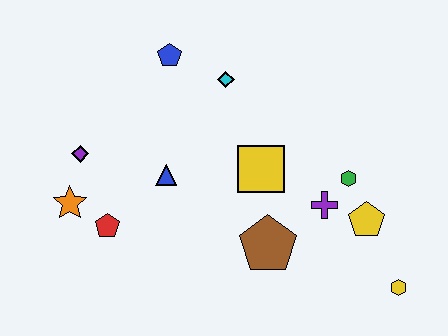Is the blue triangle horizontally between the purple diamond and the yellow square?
Yes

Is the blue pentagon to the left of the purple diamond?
No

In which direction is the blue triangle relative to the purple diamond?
The blue triangle is to the right of the purple diamond.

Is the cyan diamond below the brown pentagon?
No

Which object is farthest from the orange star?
The yellow hexagon is farthest from the orange star.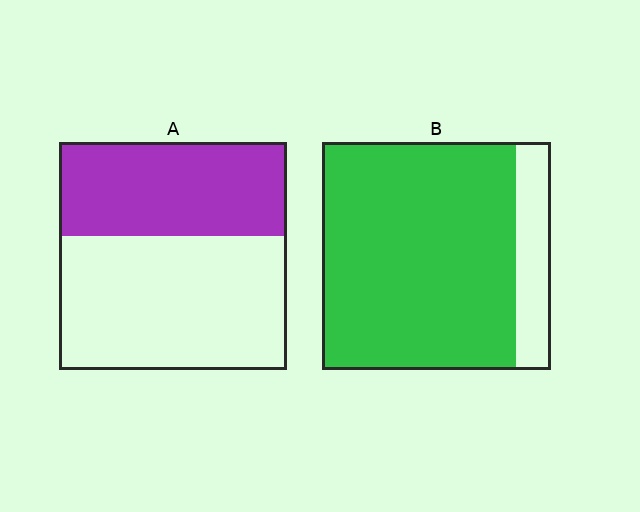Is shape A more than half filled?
No.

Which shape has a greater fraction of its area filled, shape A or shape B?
Shape B.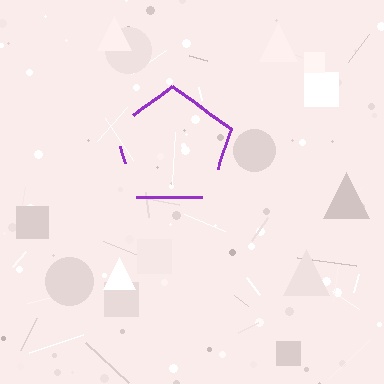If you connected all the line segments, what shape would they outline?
They would outline a pentagon.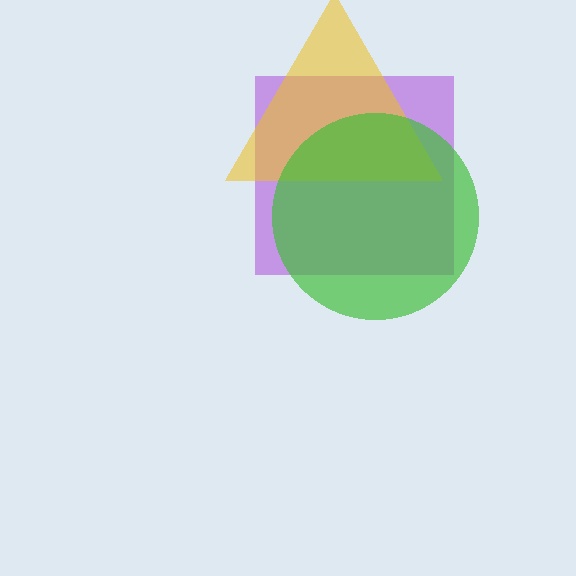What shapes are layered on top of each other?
The layered shapes are: a purple square, a yellow triangle, a green circle.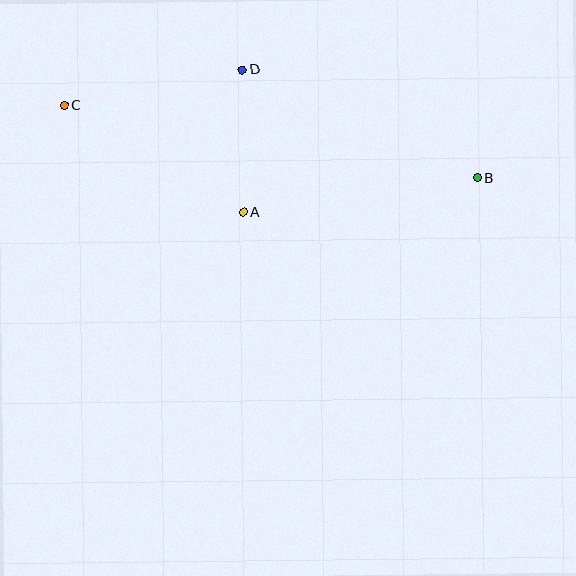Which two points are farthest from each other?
Points B and C are farthest from each other.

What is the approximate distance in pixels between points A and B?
The distance between A and B is approximately 236 pixels.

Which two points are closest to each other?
Points A and D are closest to each other.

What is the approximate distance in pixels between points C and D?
The distance between C and D is approximately 182 pixels.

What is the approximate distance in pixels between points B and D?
The distance between B and D is approximately 258 pixels.